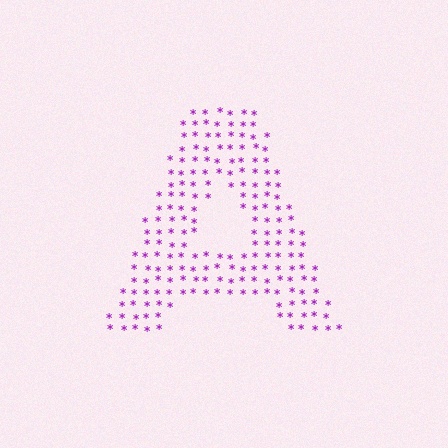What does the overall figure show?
The overall figure shows the letter A.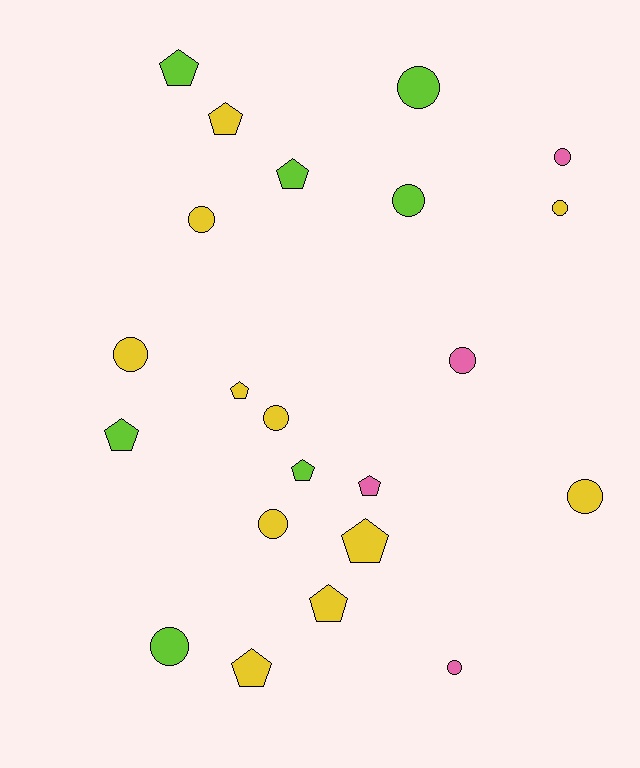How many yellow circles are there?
There are 6 yellow circles.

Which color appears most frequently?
Yellow, with 11 objects.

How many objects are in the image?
There are 22 objects.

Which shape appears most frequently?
Circle, with 12 objects.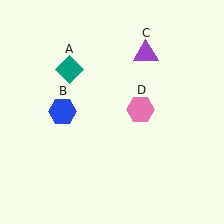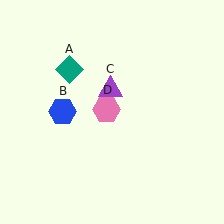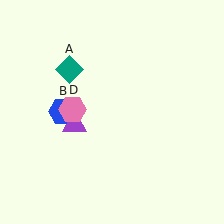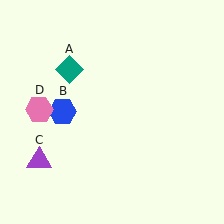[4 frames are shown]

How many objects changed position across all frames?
2 objects changed position: purple triangle (object C), pink hexagon (object D).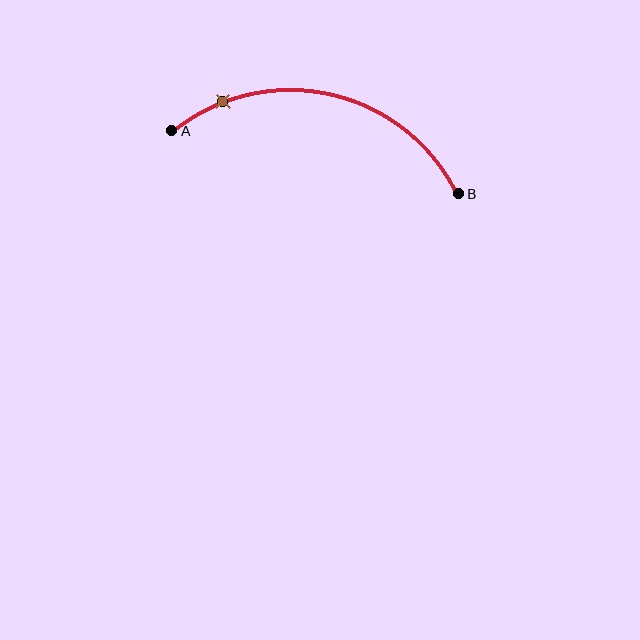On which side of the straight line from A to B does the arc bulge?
The arc bulges above the straight line connecting A and B.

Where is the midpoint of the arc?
The arc midpoint is the point on the curve farthest from the straight line joining A and B. It sits above that line.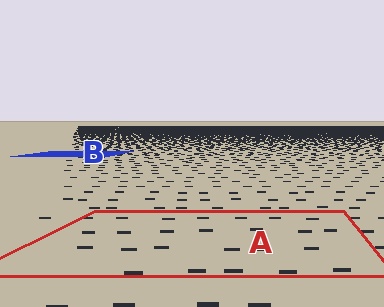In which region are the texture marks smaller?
The texture marks are smaller in region B, because it is farther away.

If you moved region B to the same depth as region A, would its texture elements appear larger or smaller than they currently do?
They would appear larger. At a closer depth, the same texture elements are projected at a bigger on-screen size.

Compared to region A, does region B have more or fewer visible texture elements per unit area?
Region B has more texture elements per unit area — they are packed more densely because it is farther away.